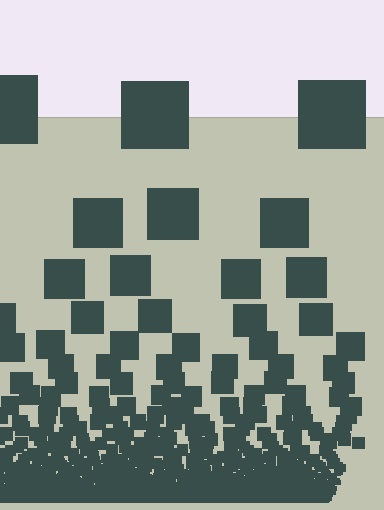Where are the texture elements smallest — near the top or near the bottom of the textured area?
Near the bottom.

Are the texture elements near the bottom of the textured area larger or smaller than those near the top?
Smaller. The gradient is inverted — elements near the bottom are smaller and denser.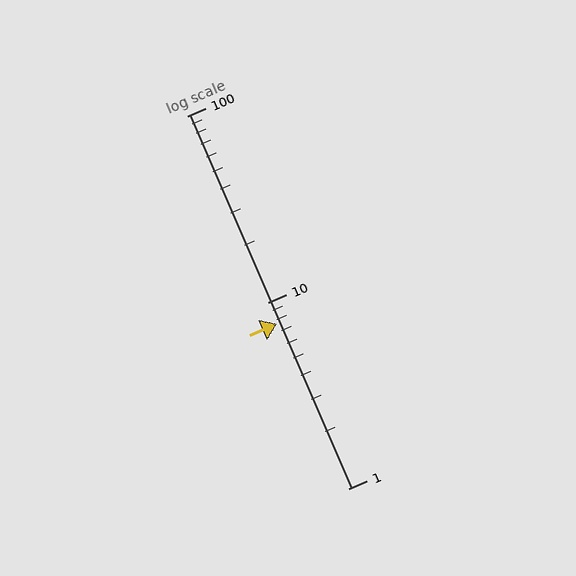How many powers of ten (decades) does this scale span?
The scale spans 2 decades, from 1 to 100.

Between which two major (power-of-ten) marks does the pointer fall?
The pointer is between 1 and 10.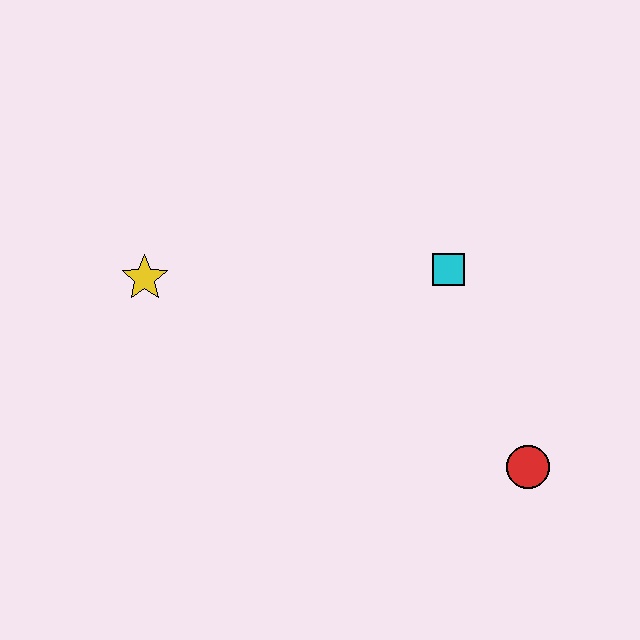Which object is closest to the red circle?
The cyan square is closest to the red circle.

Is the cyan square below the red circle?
No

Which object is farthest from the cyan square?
The yellow star is farthest from the cyan square.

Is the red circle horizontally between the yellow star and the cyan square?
No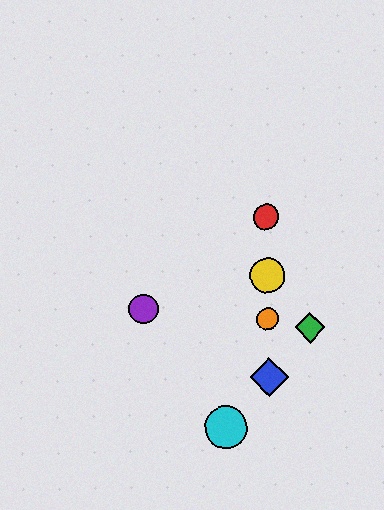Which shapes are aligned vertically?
The red circle, the blue diamond, the yellow circle, the orange circle are aligned vertically.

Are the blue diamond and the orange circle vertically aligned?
Yes, both are at x≈269.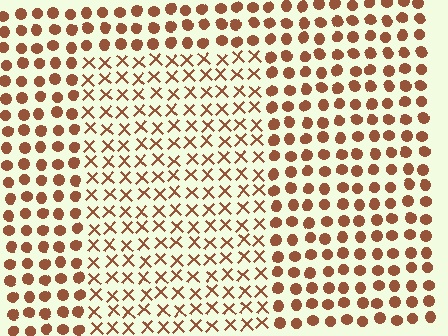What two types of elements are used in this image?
The image uses X marks inside the rectangle region and circles outside it.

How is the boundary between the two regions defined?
The boundary is defined by a change in element shape: X marks inside vs. circles outside. All elements share the same color and spacing.